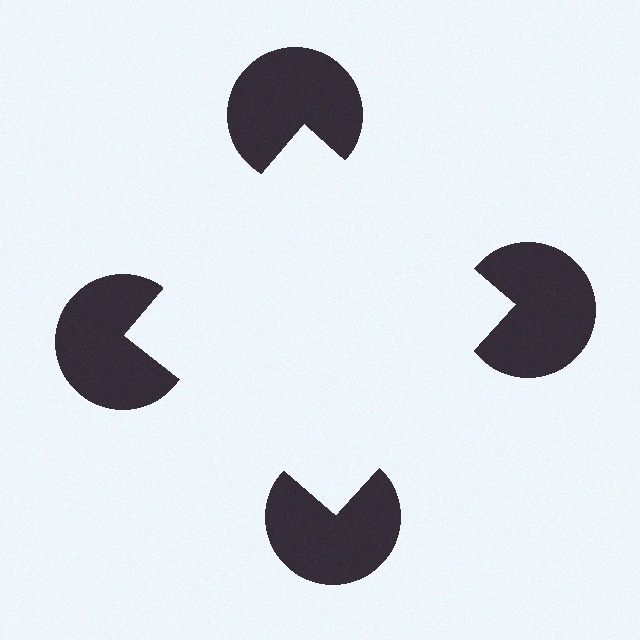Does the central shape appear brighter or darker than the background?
It typically appears slightly brighter than the background, even though no actual brightness change is drawn.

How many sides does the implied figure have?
4 sides.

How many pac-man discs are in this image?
There are 4 — one at each vertex of the illusory square.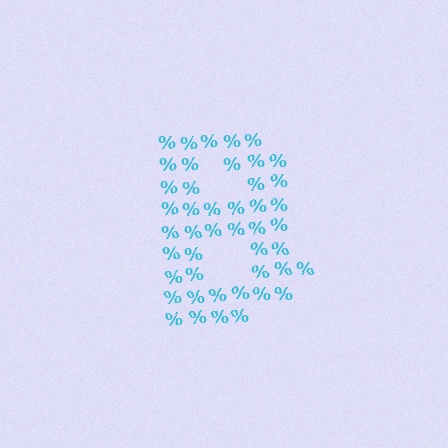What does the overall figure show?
The overall figure shows the letter B.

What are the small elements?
The small elements are percent signs.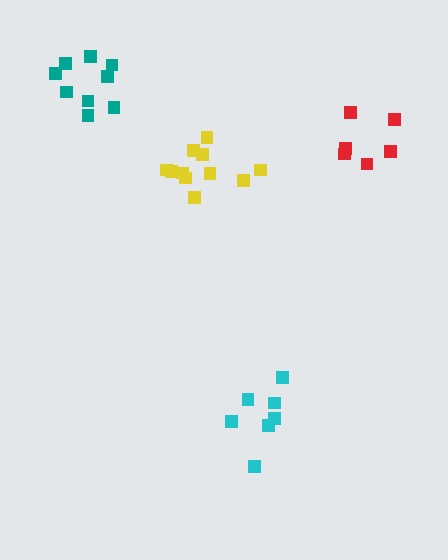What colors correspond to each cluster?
The clusters are colored: red, teal, cyan, yellow.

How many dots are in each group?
Group 1: 6 dots, Group 2: 9 dots, Group 3: 7 dots, Group 4: 11 dots (33 total).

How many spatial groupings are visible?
There are 4 spatial groupings.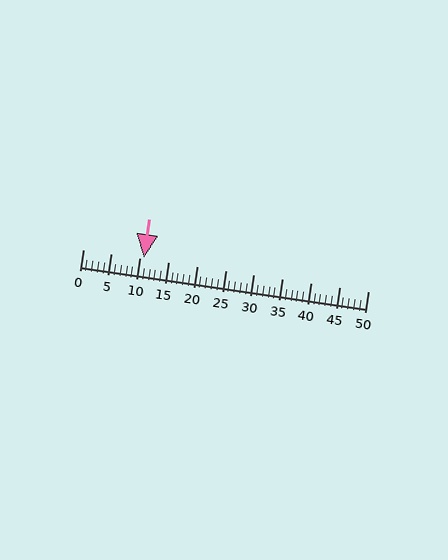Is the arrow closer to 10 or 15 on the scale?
The arrow is closer to 10.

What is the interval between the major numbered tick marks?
The major tick marks are spaced 5 units apart.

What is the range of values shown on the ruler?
The ruler shows values from 0 to 50.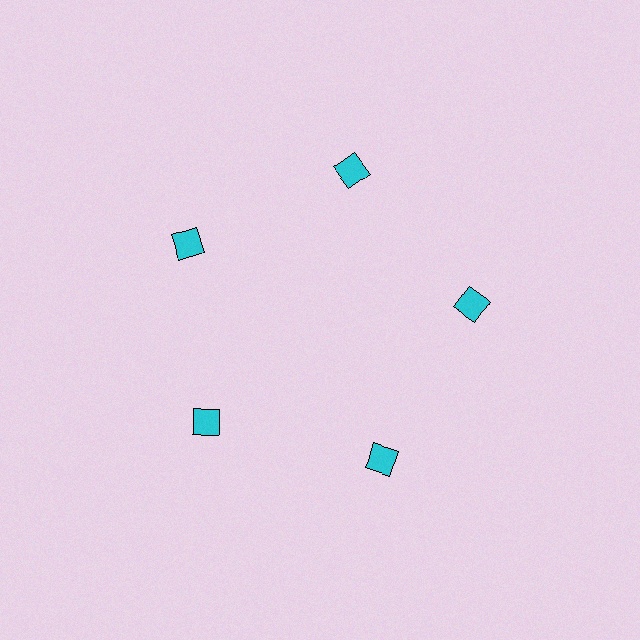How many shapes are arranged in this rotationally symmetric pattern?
There are 5 shapes, arranged in 5 groups of 1.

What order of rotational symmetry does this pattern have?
This pattern has 5-fold rotational symmetry.